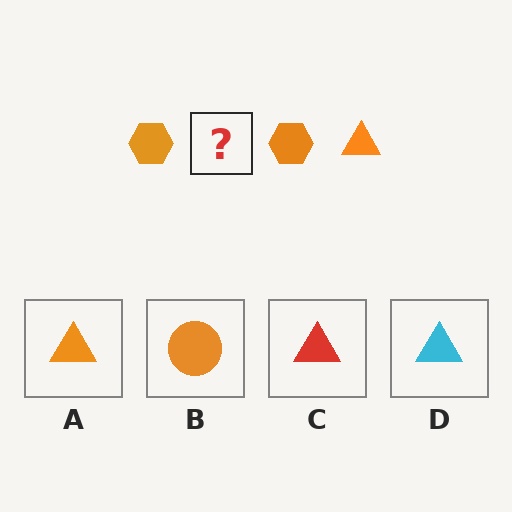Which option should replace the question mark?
Option A.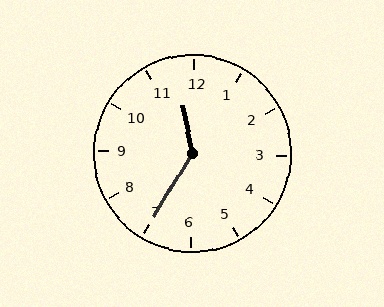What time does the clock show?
11:35.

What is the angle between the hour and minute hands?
Approximately 138 degrees.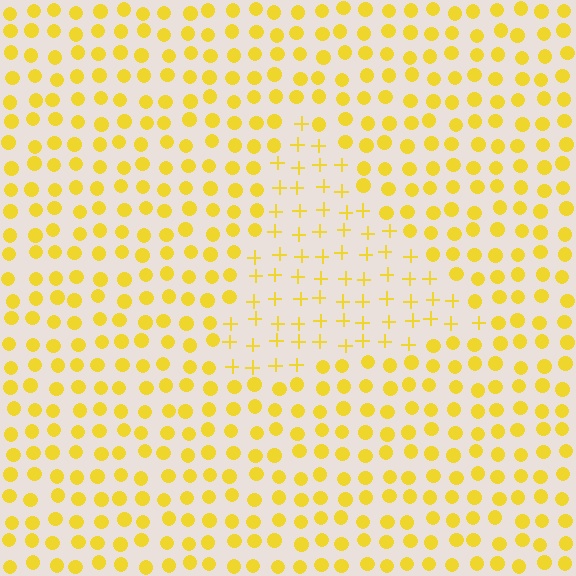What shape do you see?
I see a triangle.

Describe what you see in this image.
The image is filled with small yellow elements arranged in a uniform grid. A triangle-shaped region contains plus signs, while the surrounding area contains circles. The boundary is defined purely by the change in element shape.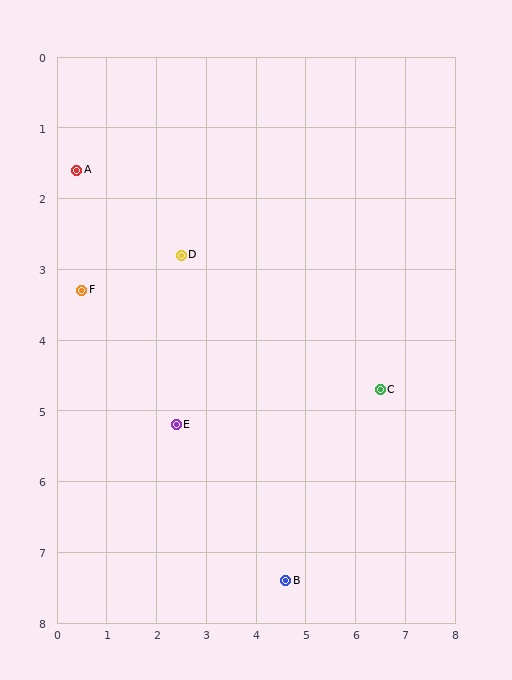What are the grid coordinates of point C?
Point C is at approximately (6.5, 4.7).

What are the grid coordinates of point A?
Point A is at approximately (0.4, 1.6).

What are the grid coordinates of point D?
Point D is at approximately (2.5, 2.8).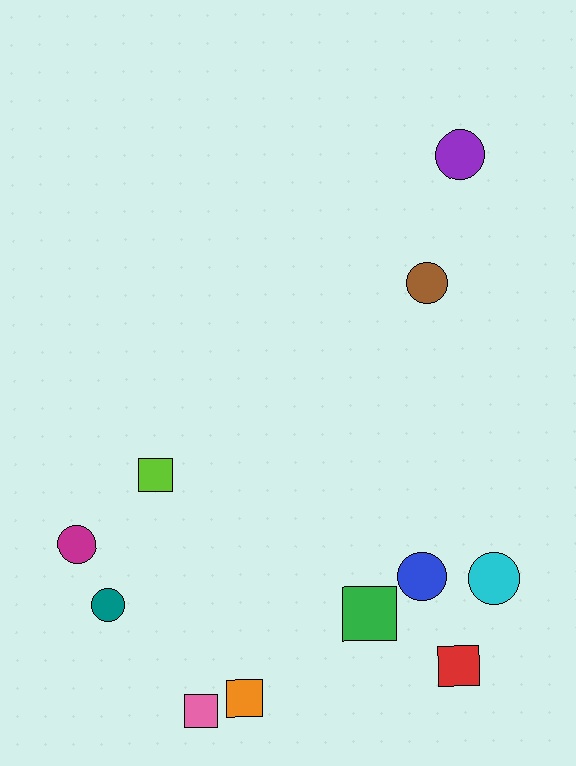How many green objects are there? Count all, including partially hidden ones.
There is 1 green object.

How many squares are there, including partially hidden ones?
There are 5 squares.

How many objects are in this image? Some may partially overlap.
There are 11 objects.